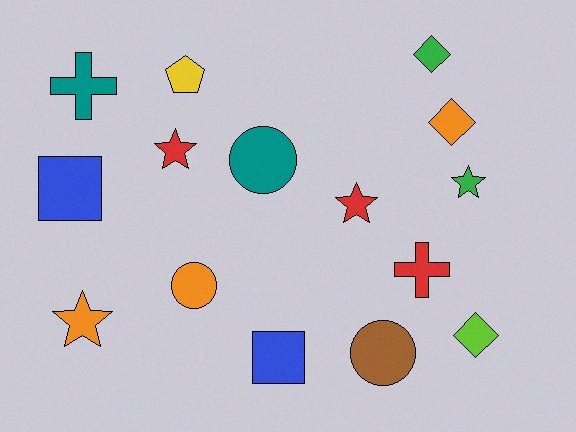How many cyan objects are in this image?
There are no cyan objects.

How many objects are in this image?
There are 15 objects.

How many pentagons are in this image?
There is 1 pentagon.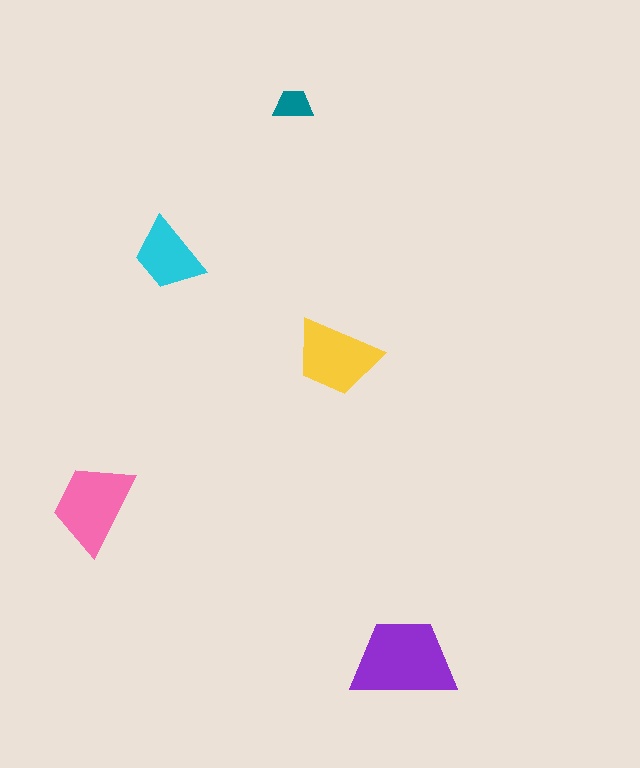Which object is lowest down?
The purple trapezoid is bottommost.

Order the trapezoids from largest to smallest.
the purple one, the pink one, the yellow one, the cyan one, the teal one.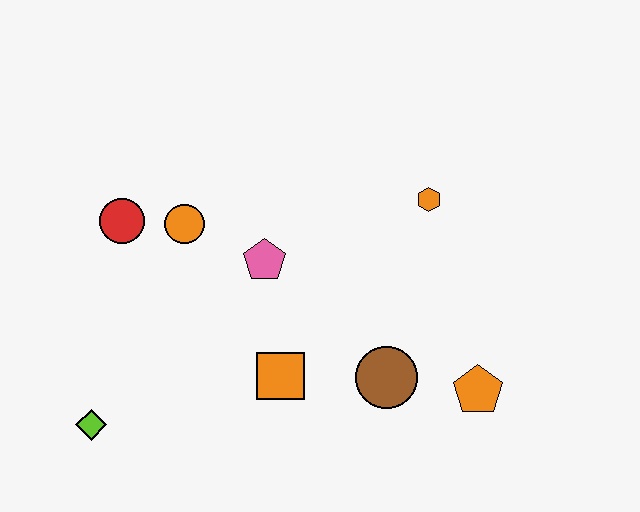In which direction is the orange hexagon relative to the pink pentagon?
The orange hexagon is to the right of the pink pentagon.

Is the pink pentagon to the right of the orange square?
No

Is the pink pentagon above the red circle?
No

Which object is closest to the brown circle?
The orange pentagon is closest to the brown circle.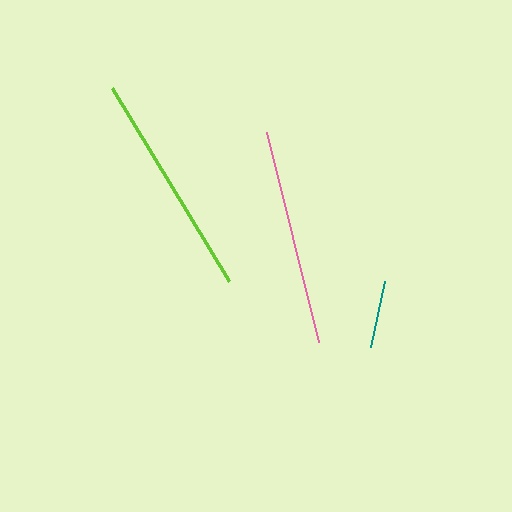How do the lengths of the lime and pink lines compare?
The lime and pink lines are approximately the same length.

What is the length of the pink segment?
The pink segment is approximately 216 pixels long.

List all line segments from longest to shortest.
From longest to shortest: lime, pink, teal.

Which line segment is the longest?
The lime line is the longest at approximately 226 pixels.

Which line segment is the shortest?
The teal line is the shortest at approximately 68 pixels.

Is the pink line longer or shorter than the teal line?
The pink line is longer than the teal line.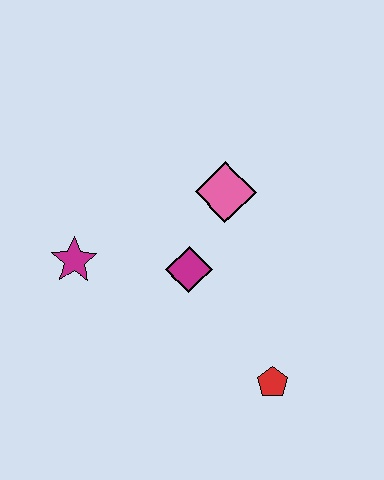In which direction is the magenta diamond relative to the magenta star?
The magenta diamond is to the right of the magenta star.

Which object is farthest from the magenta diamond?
The red pentagon is farthest from the magenta diamond.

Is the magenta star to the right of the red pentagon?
No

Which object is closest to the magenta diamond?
The pink diamond is closest to the magenta diamond.